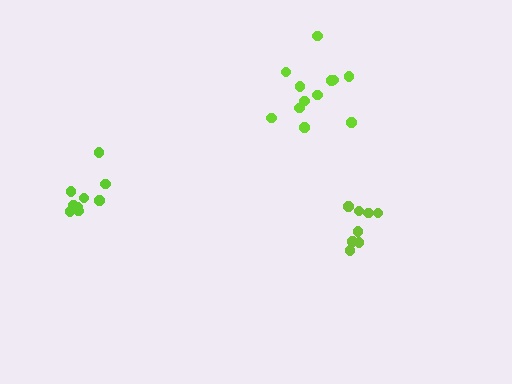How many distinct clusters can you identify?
There are 3 distinct clusters.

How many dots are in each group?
Group 1: 9 dots, Group 2: 8 dots, Group 3: 12 dots (29 total).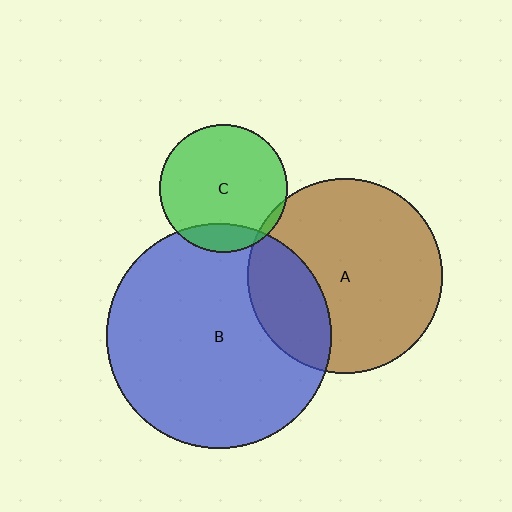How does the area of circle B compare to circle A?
Approximately 1.3 times.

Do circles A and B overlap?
Yes.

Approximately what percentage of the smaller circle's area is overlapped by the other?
Approximately 25%.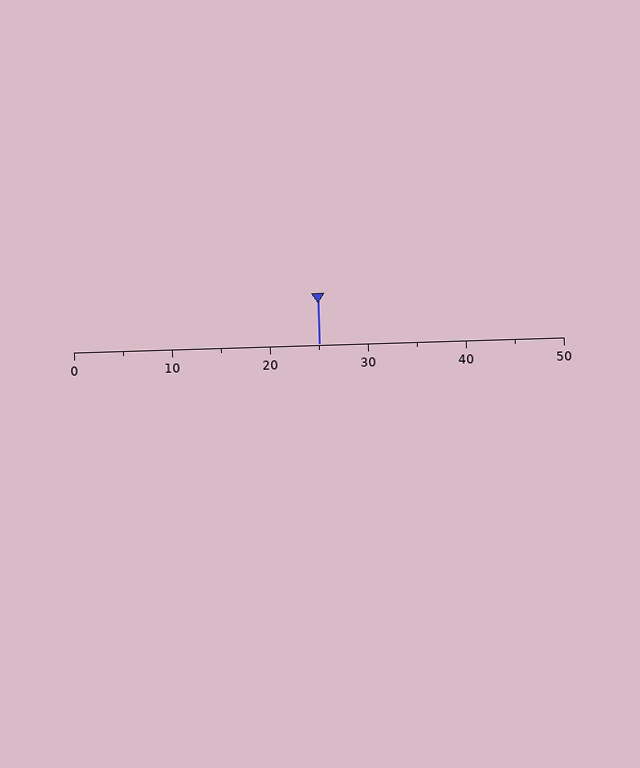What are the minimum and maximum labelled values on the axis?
The axis runs from 0 to 50.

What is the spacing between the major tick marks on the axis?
The major ticks are spaced 10 apart.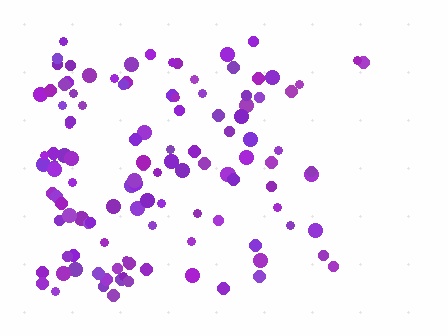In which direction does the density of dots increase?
From right to left, with the left side densest.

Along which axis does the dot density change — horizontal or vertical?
Horizontal.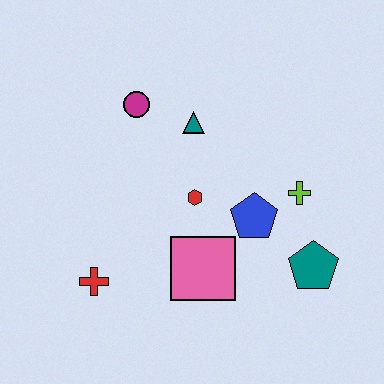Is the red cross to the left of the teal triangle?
Yes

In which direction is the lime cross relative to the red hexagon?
The lime cross is to the right of the red hexagon.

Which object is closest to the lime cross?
The blue pentagon is closest to the lime cross.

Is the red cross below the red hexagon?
Yes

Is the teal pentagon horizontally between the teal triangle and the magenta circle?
No